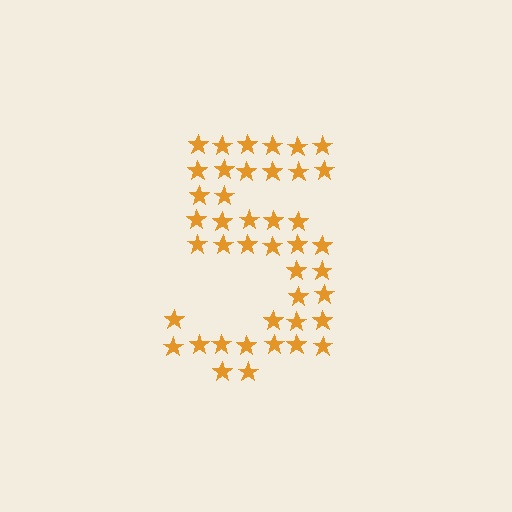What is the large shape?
The large shape is the digit 5.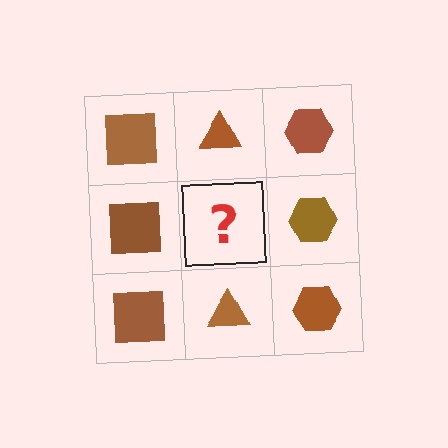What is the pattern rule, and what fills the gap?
The rule is that each column has a consistent shape. The gap should be filled with a brown triangle.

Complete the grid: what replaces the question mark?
The question mark should be replaced with a brown triangle.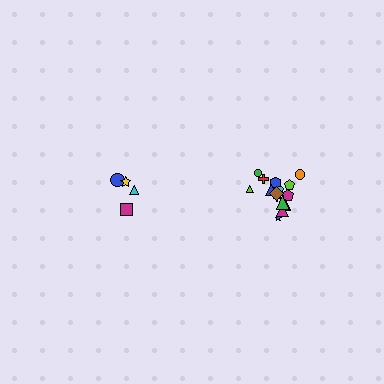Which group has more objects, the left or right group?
The right group.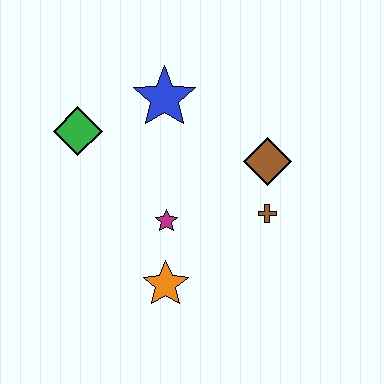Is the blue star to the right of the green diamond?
Yes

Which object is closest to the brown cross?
The brown diamond is closest to the brown cross.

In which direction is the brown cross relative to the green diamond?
The brown cross is to the right of the green diamond.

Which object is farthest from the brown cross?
The green diamond is farthest from the brown cross.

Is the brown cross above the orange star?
Yes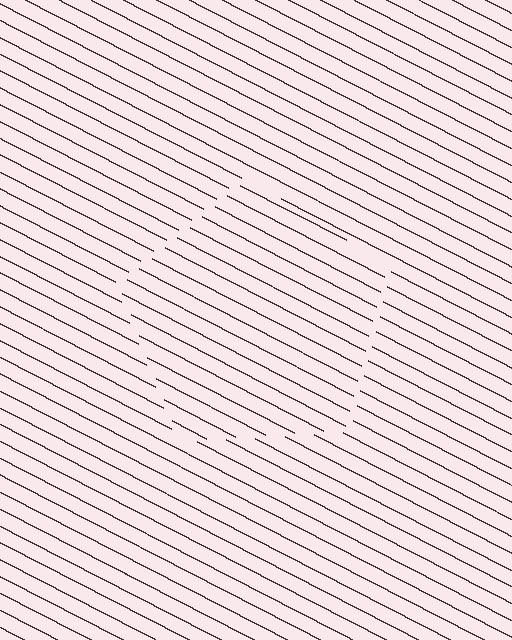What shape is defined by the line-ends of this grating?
An illusory pentagon. The interior of the shape contains the same grating, shifted by half a period — the contour is defined by the phase discontinuity where line-ends from the inner and outer gratings abut.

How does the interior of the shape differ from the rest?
The interior of the shape contains the same grating, shifted by half a period — the contour is defined by the phase discontinuity where line-ends from the inner and outer gratings abut.